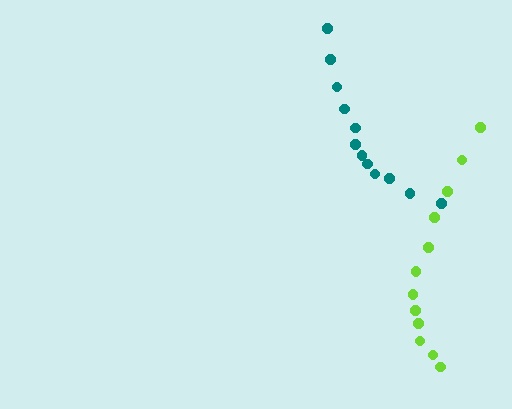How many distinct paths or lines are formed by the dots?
There are 2 distinct paths.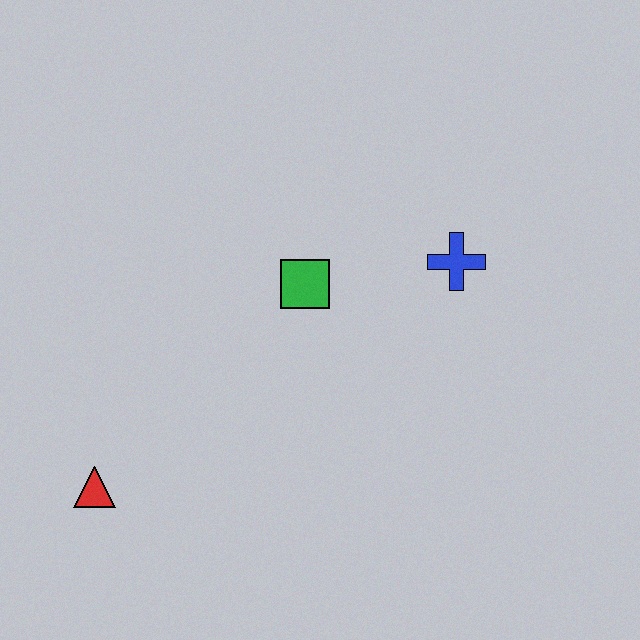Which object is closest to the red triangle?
The green square is closest to the red triangle.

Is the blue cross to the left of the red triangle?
No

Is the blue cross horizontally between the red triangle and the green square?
No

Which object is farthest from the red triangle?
The blue cross is farthest from the red triangle.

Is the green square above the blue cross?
No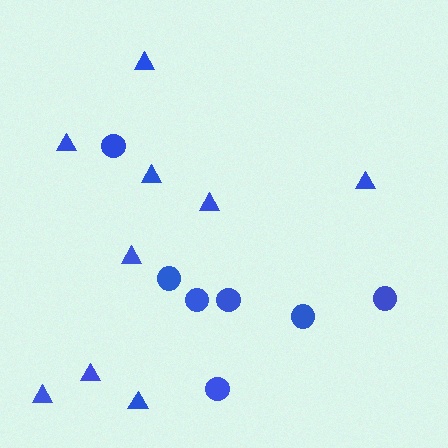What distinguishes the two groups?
There are 2 groups: one group of triangles (9) and one group of circles (7).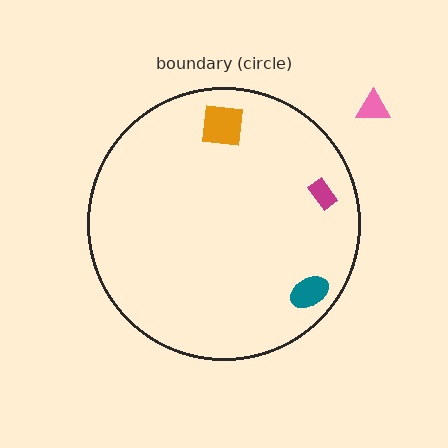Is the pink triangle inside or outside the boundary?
Outside.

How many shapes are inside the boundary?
3 inside, 1 outside.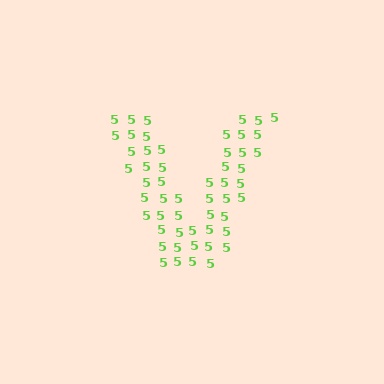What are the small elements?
The small elements are digit 5's.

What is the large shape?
The large shape is the letter V.